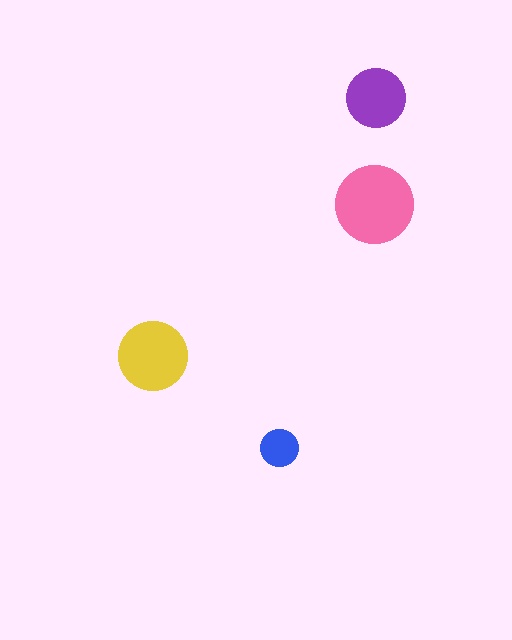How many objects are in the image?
There are 4 objects in the image.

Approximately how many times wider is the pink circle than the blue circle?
About 2 times wider.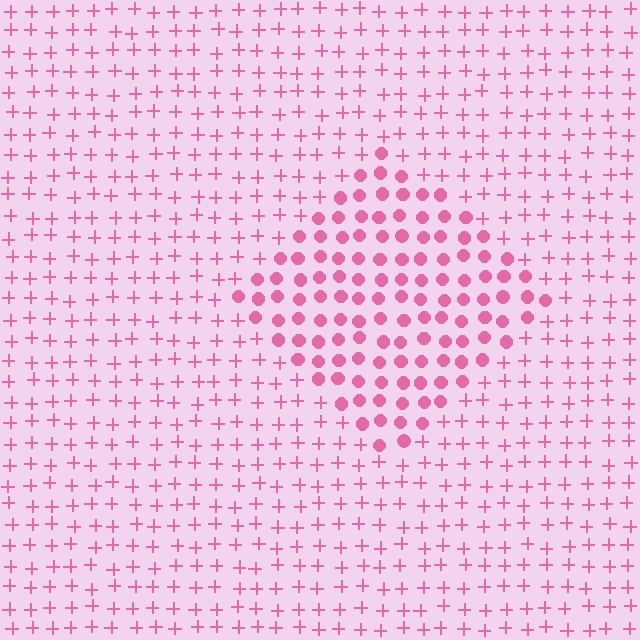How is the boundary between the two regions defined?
The boundary is defined by a change in element shape: circles inside vs. plus signs outside. All elements share the same color and spacing.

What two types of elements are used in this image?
The image uses circles inside the diamond region and plus signs outside it.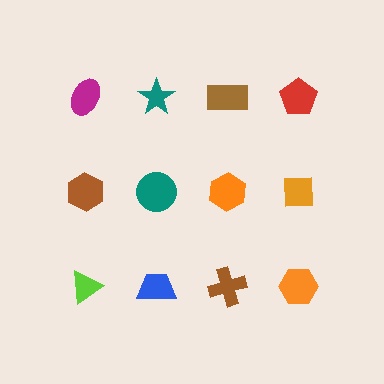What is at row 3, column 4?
An orange hexagon.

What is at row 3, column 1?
A lime triangle.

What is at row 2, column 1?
A brown hexagon.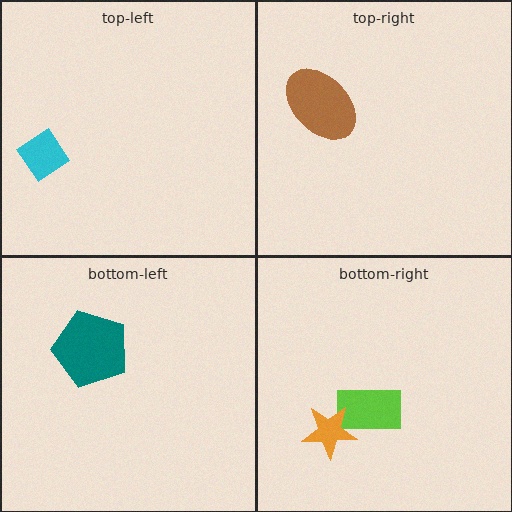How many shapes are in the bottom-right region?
2.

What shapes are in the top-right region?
The brown ellipse.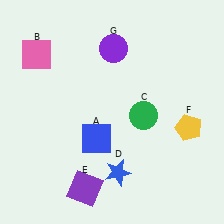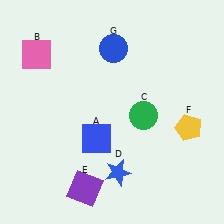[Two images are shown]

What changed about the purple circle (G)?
In Image 1, G is purple. In Image 2, it changed to blue.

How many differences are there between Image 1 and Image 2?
There is 1 difference between the two images.